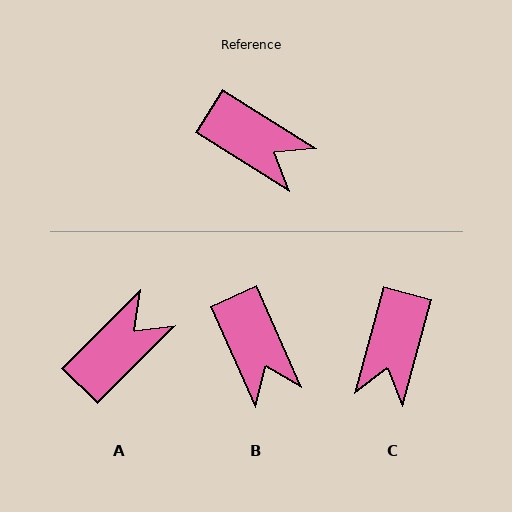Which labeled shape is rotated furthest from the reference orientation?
A, about 77 degrees away.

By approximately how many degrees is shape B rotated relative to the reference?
Approximately 34 degrees clockwise.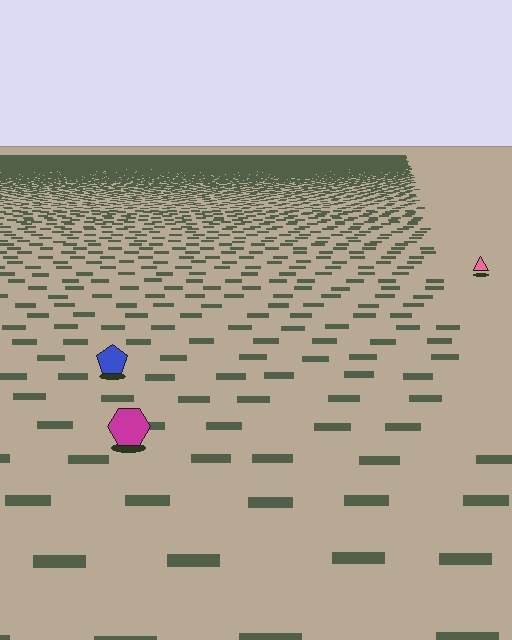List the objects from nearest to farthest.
From nearest to farthest: the magenta hexagon, the blue pentagon, the pink triangle.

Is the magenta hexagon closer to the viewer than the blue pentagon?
Yes. The magenta hexagon is closer — you can tell from the texture gradient: the ground texture is coarser near it.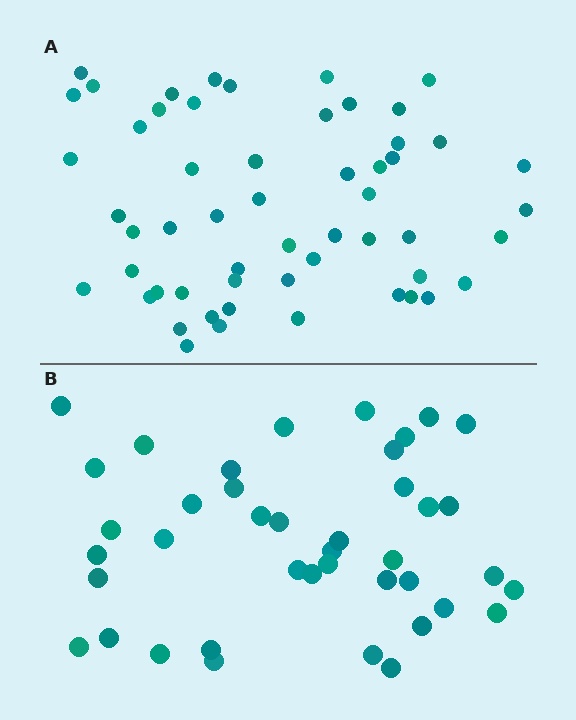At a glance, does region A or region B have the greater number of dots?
Region A (the top region) has more dots.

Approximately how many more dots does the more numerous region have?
Region A has approximately 15 more dots than region B.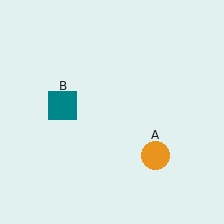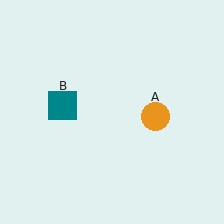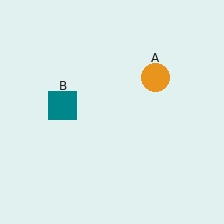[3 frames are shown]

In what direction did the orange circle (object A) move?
The orange circle (object A) moved up.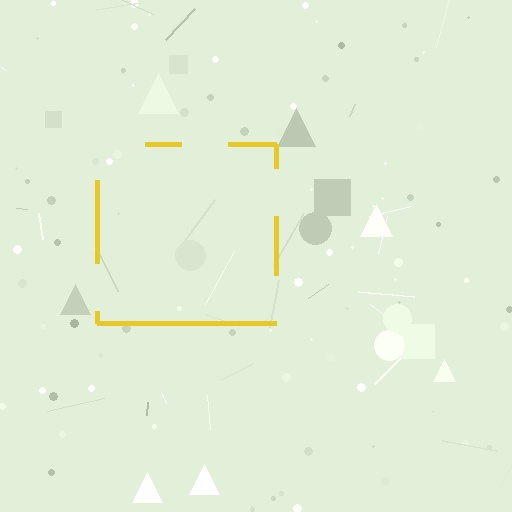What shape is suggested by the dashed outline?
The dashed outline suggests a square.